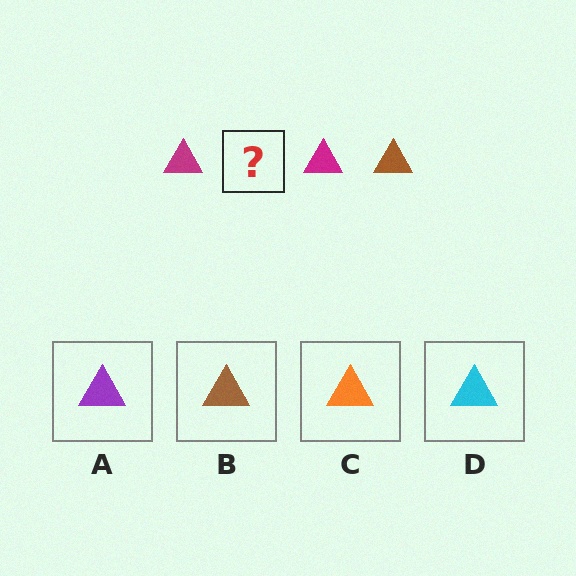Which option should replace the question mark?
Option B.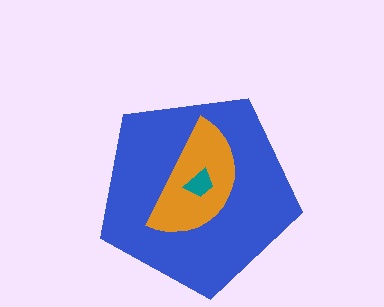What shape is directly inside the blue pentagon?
The orange semicircle.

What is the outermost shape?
The blue pentagon.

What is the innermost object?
The teal trapezoid.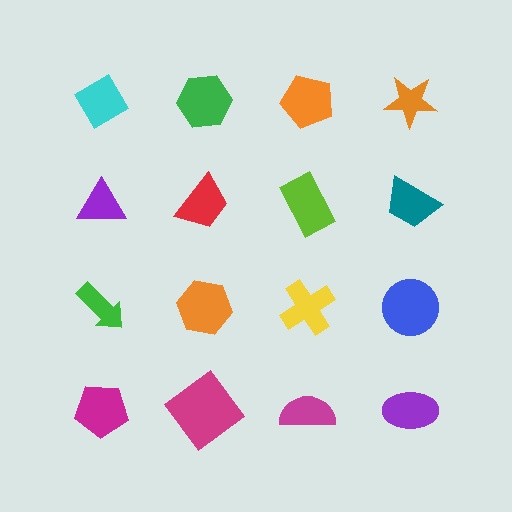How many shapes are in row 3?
4 shapes.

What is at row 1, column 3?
An orange pentagon.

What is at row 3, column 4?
A blue circle.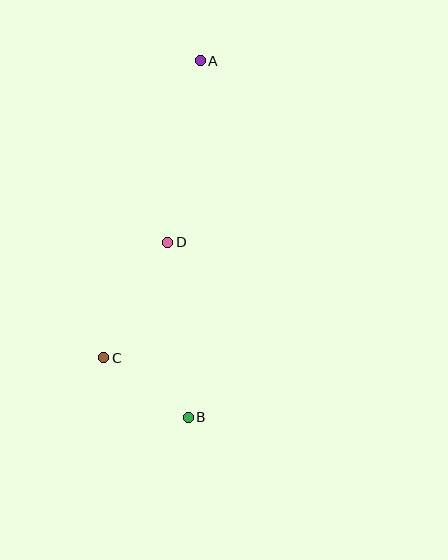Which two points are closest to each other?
Points B and C are closest to each other.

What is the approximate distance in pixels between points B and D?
The distance between B and D is approximately 176 pixels.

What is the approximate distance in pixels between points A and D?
The distance between A and D is approximately 185 pixels.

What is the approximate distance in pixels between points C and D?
The distance between C and D is approximately 132 pixels.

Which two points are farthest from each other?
Points A and B are farthest from each other.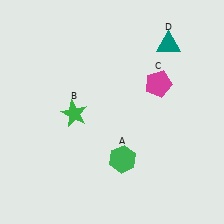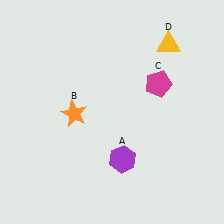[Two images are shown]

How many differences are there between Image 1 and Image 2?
There are 3 differences between the two images.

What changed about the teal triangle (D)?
In Image 1, D is teal. In Image 2, it changed to yellow.